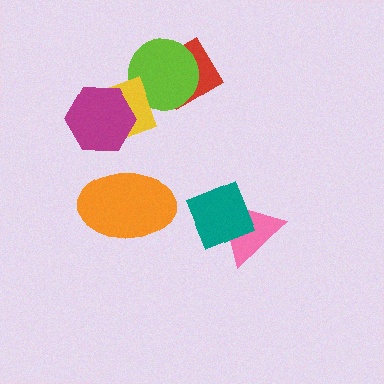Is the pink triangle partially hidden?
Yes, it is partially covered by another shape.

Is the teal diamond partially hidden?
No, no other shape covers it.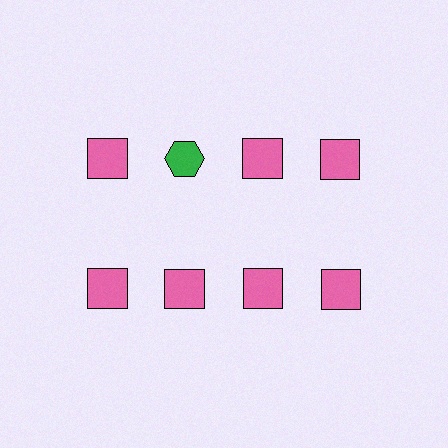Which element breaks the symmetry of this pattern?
The green hexagon in the top row, second from left column breaks the symmetry. All other shapes are pink squares.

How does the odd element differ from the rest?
It differs in both color (green instead of pink) and shape (hexagon instead of square).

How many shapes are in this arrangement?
There are 8 shapes arranged in a grid pattern.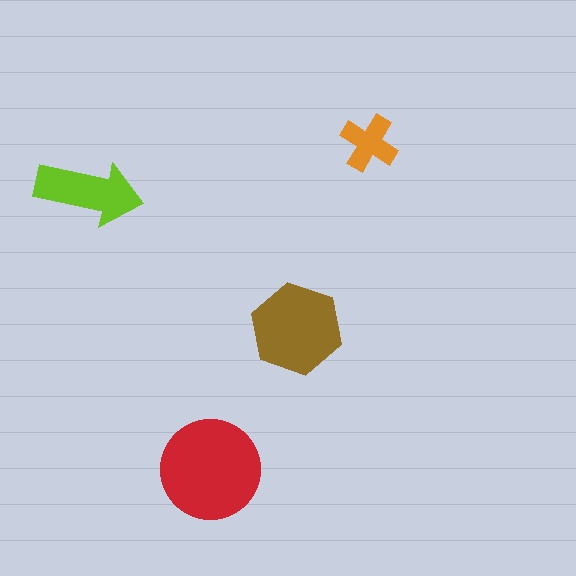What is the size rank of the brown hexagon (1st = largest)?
2nd.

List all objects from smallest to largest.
The orange cross, the lime arrow, the brown hexagon, the red circle.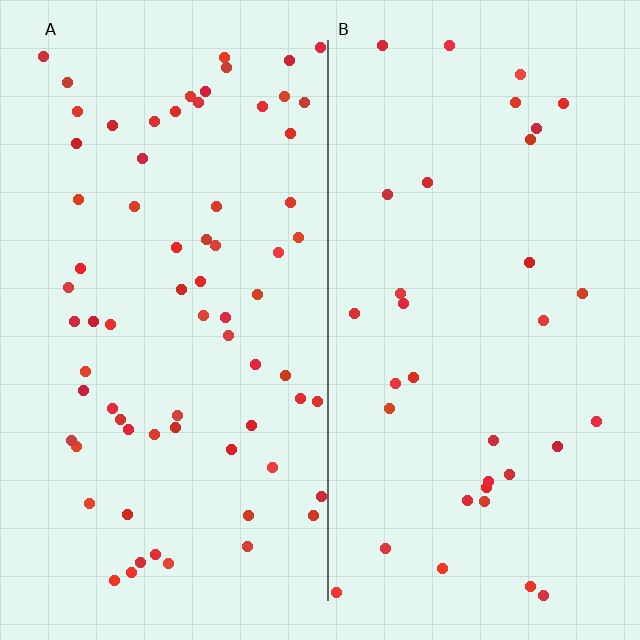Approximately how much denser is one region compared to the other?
Approximately 2.0× — region A over region B.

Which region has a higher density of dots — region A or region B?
A (the left).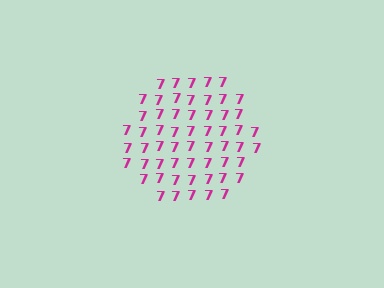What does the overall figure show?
The overall figure shows a hexagon.